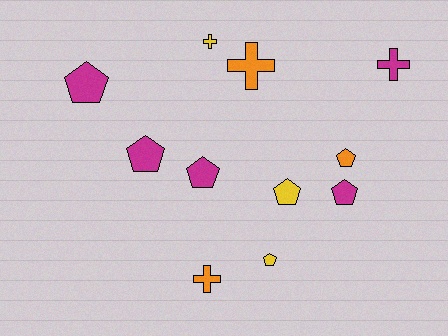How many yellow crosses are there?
There is 1 yellow cross.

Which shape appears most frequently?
Pentagon, with 7 objects.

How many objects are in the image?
There are 11 objects.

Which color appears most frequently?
Magenta, with 5 objects.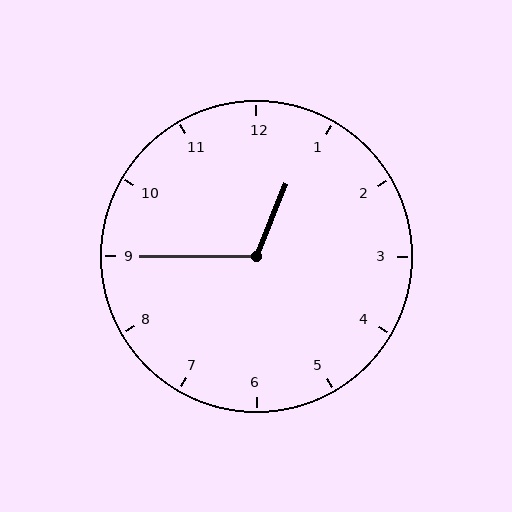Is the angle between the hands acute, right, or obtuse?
It is obtuse.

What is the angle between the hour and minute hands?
Approximately 112 degrees.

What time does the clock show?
12:45.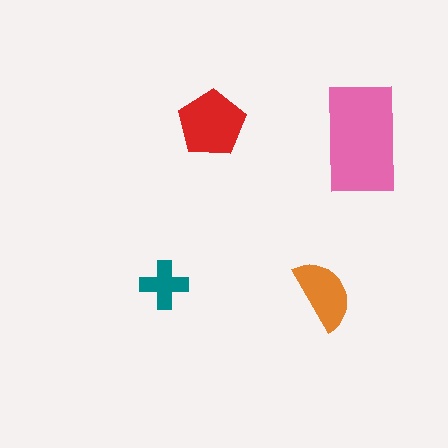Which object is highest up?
The red pentagon is topmost.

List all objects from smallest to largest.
The teal cross, the orange semicircle, the red pentagon, the pink rectangle.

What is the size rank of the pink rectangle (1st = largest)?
1st.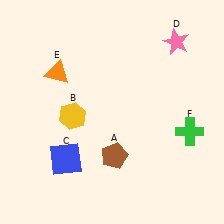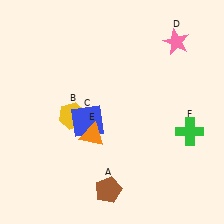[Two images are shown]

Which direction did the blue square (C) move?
The blue square (C) moved up.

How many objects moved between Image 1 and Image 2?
3 objects moved between the two images.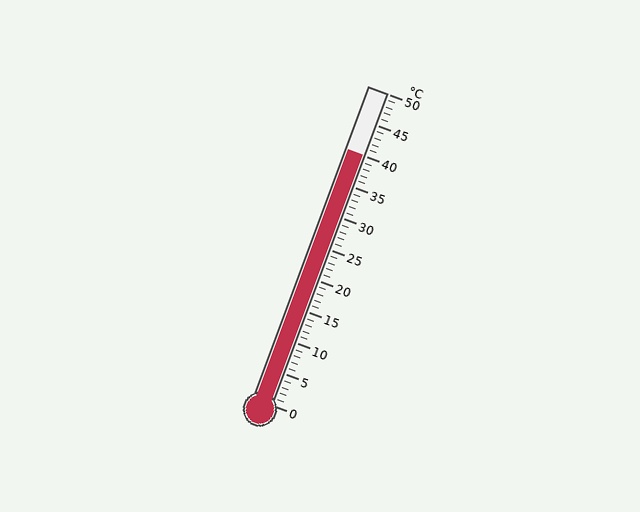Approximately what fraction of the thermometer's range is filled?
The thermometer is filled to approximately 80% of its range.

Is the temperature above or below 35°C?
The temperature is above 35°C.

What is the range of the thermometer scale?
The thermometer scale ranges from 0°C to 50°C.